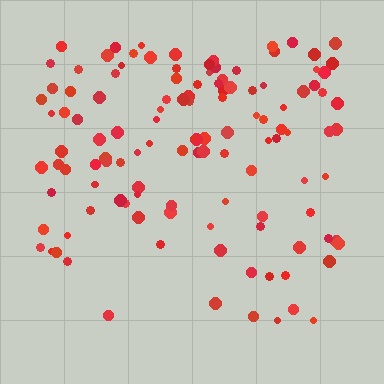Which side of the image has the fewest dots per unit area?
The bottom.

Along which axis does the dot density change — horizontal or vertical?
Vertical.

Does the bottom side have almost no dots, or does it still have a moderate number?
Still a moderate number, just noticeably fewer than the top.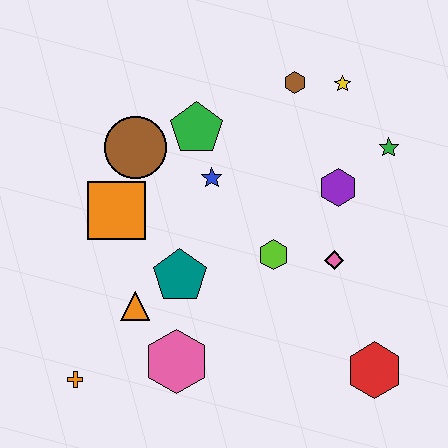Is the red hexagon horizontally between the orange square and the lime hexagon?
No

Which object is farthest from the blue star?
The red hexagon is farthest from the blue star.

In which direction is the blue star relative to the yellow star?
The blue star is to the left of the yellow star.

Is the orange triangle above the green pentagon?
No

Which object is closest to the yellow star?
The brown hexagon is closest to the yellow star.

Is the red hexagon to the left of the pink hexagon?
No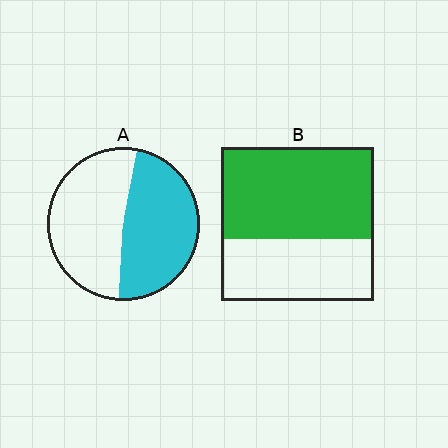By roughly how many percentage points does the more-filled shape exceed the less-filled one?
By roughly 10 percentage points (B over A).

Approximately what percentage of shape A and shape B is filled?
A is approximately 50% and B is approximately 60%.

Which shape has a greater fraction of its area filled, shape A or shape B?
Shape B.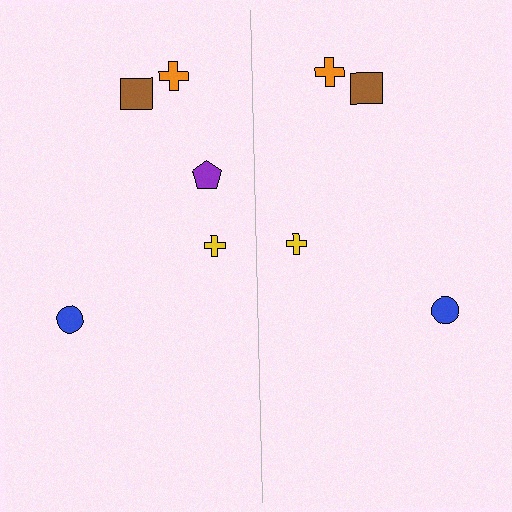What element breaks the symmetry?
A purple pentagon is missing from the right side.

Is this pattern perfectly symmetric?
No, the pattern is not perfectly symmetric. A purple pentagon is missing from the right side.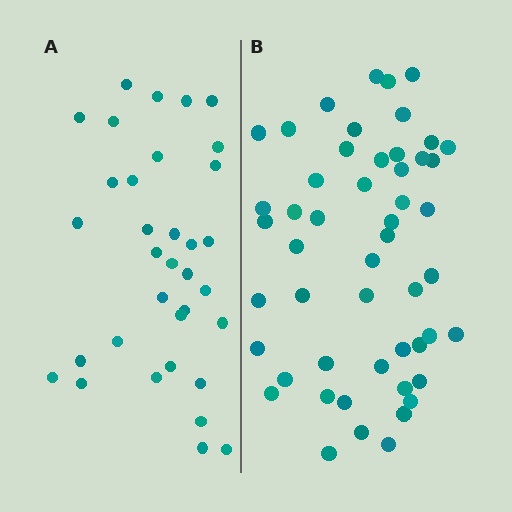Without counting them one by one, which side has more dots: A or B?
Region B (the right region) has more dots.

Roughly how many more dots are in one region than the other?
Region B has approximately 15 more dots than region A.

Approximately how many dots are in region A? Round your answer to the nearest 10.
About 30 dots. (The exact count is 34, which rounds to 30.)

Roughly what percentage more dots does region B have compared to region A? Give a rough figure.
About 50% more.